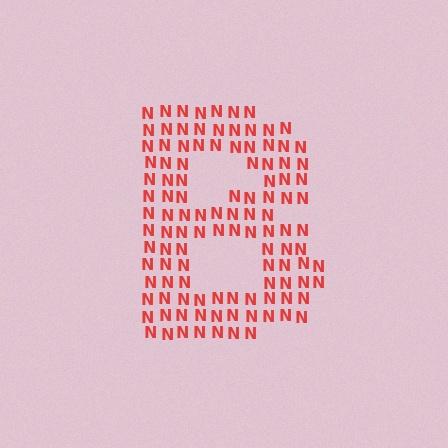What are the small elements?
The small elements are letter N's.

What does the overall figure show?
The overall figure shows the letter B.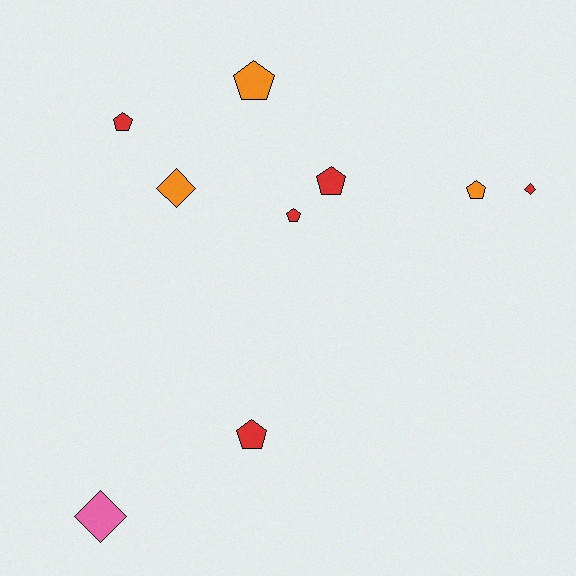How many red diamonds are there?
There is 1 red diamond.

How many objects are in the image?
There are 9 objects.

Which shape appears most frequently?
Pentagon, with 6 objects.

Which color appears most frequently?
Red, with 5 objects.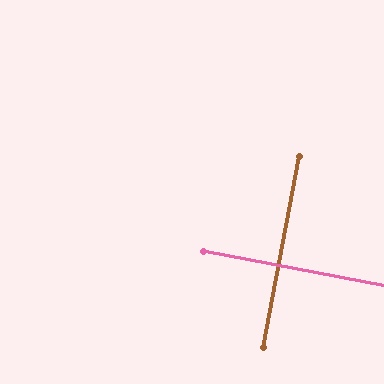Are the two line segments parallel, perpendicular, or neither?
Perpendicular — they meet at approximately 90°.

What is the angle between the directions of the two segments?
Approximately 90 degrees.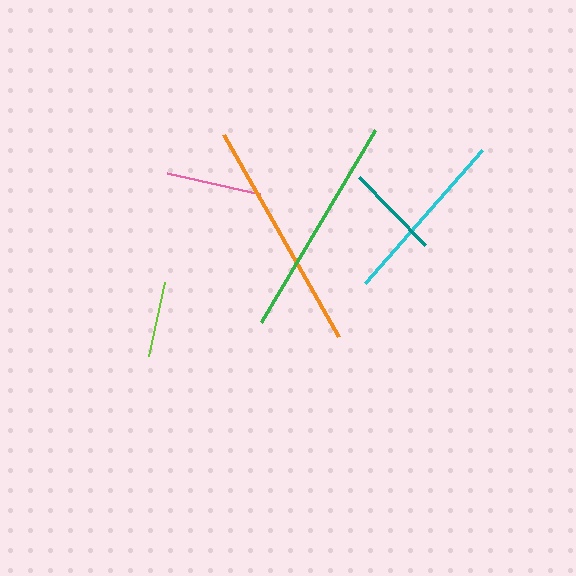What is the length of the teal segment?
The teal segment is approximately 94 pixels long.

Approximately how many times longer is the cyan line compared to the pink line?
The cyan line is approximately 1.9 times the length of the pink line.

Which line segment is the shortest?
The lime line is the shortest at approximately 75 pixels.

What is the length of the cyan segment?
The cyan segment is approximately 178 pixels long.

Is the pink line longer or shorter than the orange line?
The orange line is longer than the pink line.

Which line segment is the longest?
The orange line is the longest at approximately 233 pixels.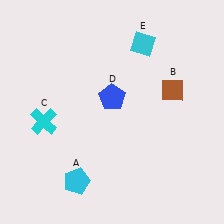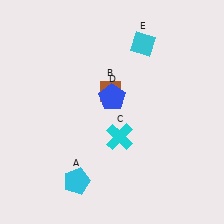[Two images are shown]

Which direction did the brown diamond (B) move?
The brown diamond (B) moved left.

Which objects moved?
The objects that moved are: the brown diamond (B), the cyan cross (C).